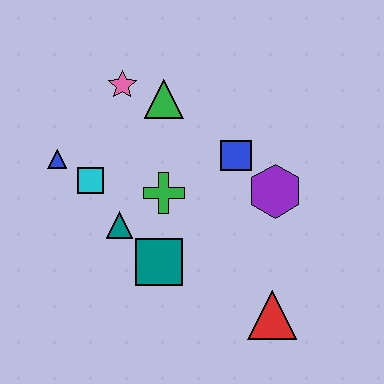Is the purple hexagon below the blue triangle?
Yes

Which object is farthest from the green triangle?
The red triangle is farthest from the green triangle.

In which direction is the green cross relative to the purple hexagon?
The green cross is to the left of the purple hexagon.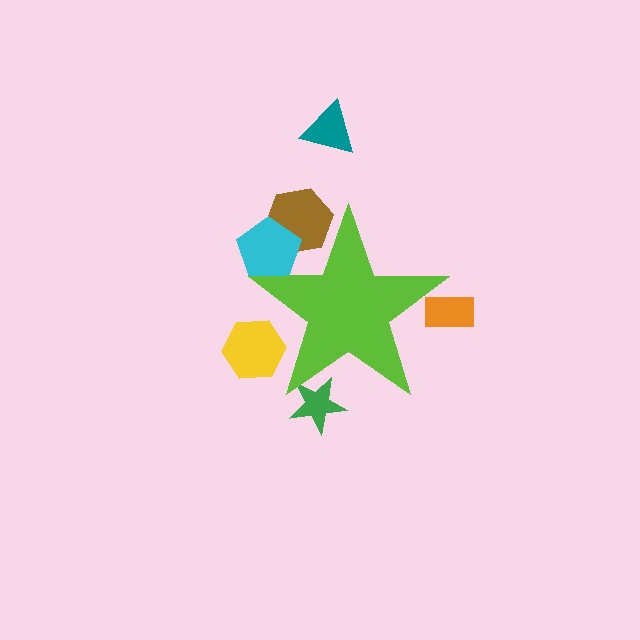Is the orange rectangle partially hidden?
Yes, the orange rectangle is partially hidden behind the lime star.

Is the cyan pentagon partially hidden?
Yes, the cyan pentagon is partially hidden behind the lime star.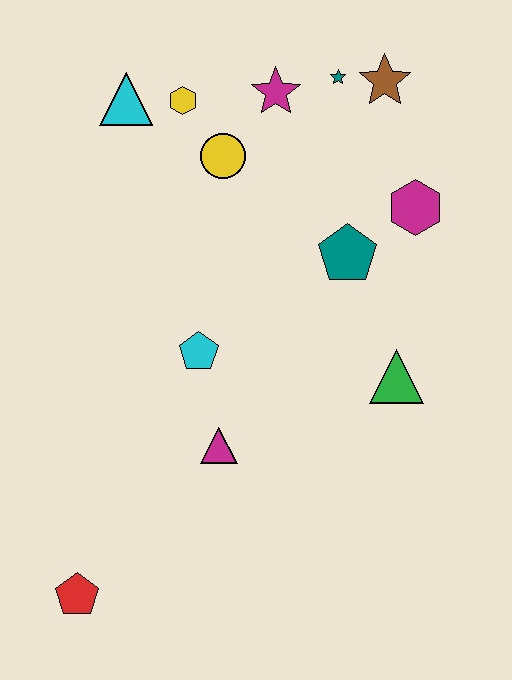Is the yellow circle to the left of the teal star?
Yes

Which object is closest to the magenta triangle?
The cyan pentagon is closest to the magenta triangle.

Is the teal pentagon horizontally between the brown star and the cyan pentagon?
Yes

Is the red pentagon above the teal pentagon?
No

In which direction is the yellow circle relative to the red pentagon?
The yellow circle is above the red pentagon.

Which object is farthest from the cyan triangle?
The red pentagon is farthest from the cyan triangle.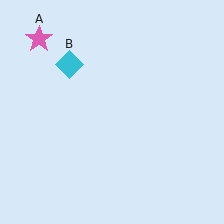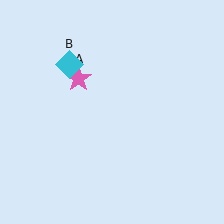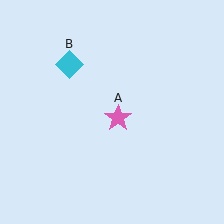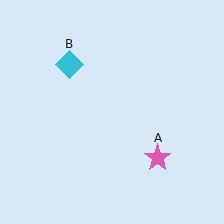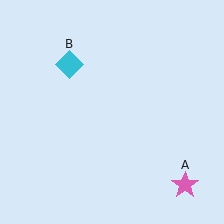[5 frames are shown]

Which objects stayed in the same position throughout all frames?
Cyan diamond (object B) remained stationary.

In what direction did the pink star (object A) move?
The pink star (object A) moved down and to the right.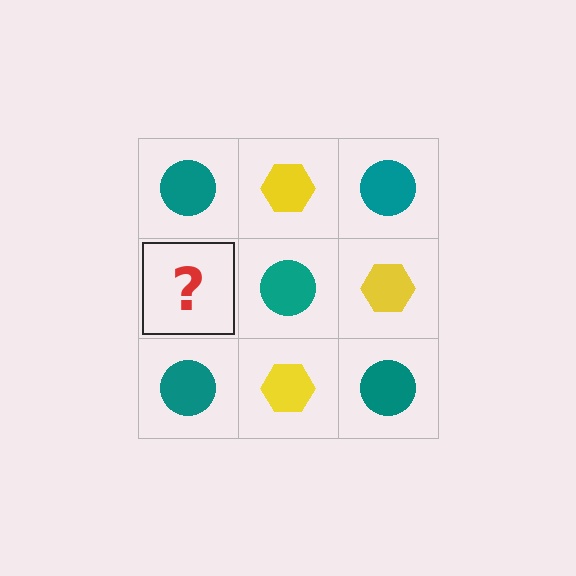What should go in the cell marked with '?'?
The missing cell should contain a yellow hexagon.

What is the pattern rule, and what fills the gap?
The rule is that it alternates teal circle and yellow hexagon in a checkerboard pattern. The gap should be filled with a yellow hexagon.